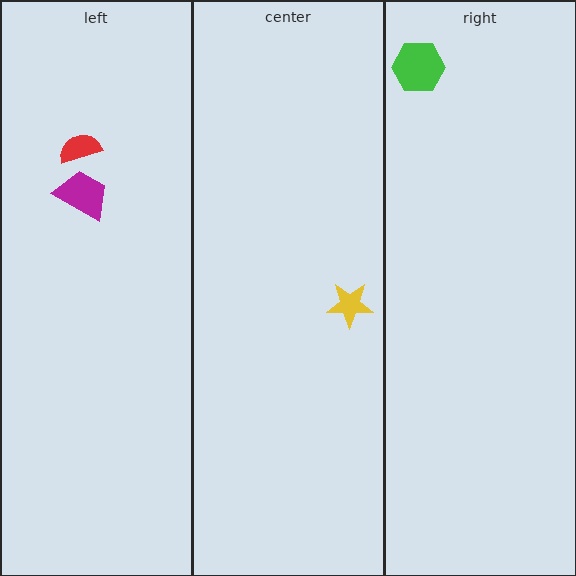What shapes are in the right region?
The green hexagon.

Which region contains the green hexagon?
The right region.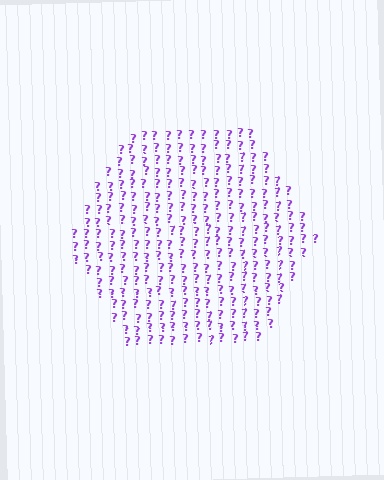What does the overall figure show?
The overall figure shows a hexagon.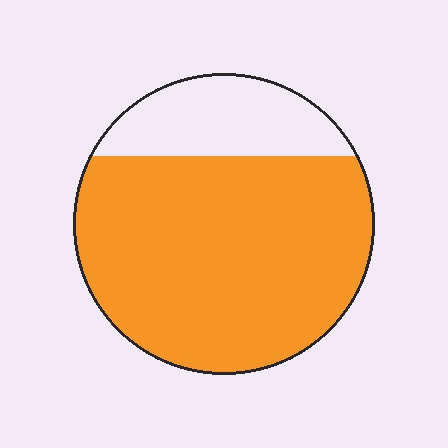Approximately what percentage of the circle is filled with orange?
Approximately 80%.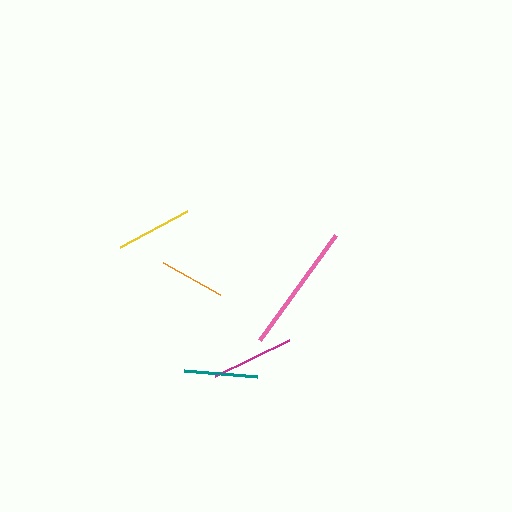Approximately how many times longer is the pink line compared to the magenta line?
The pink line is approximately 1.6 times the length of the magenta line.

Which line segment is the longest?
The pink line is the longest at approximately 130 pixels.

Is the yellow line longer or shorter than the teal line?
The yellow line is longer than the teal line.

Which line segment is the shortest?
The orange line is the shortest at approximately 66 pixels.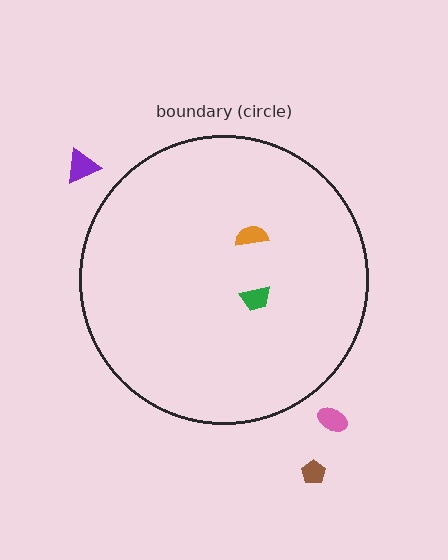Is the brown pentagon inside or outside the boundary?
Outside.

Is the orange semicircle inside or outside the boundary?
Inside.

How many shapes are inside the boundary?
2 inside, 3 outside.